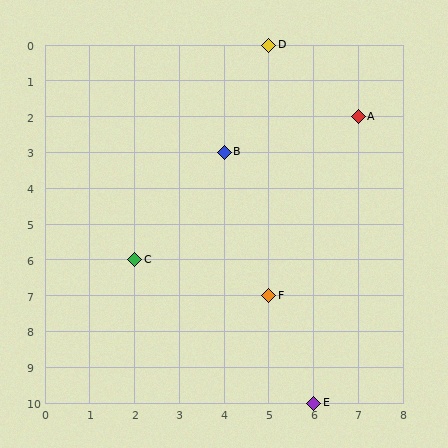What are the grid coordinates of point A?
Point A is at grid coordinates (7, 2).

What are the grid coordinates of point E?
Point E is at grid coordinates (6, 10).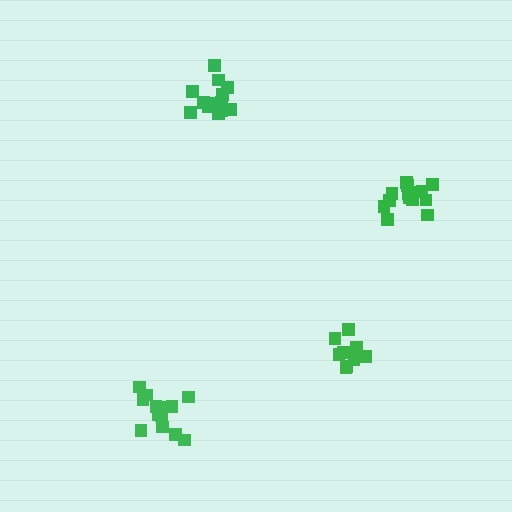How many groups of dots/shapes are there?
There are 4 groups.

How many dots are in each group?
Group 1: 9 dots, Group 2: 14 dots, Group 3: 13 dots, Group 4: 14 dots (50 total).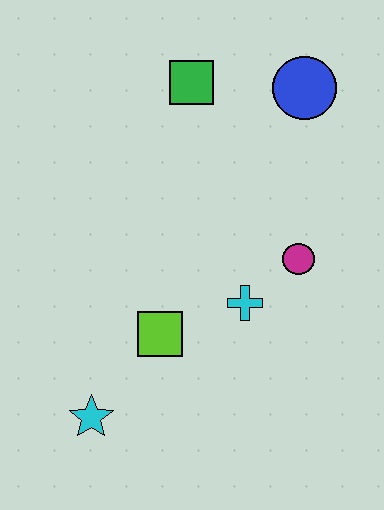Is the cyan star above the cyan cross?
No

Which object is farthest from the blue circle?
The cyan star is farthest from the blue circle.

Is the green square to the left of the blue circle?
Yes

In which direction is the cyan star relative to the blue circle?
The cyan star is below the blue circle.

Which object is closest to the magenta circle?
The cyan cross is closest to the magenta circle.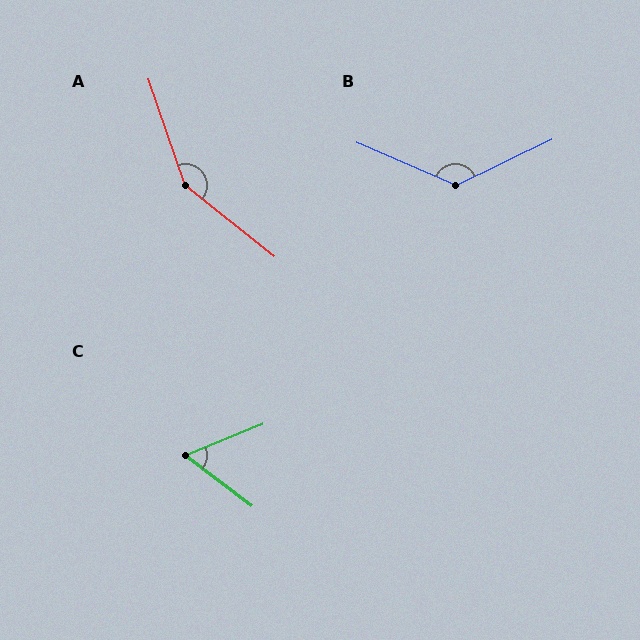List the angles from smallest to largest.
C (59°), B (131°), A (147°).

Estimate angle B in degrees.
Approximately 131 degrees.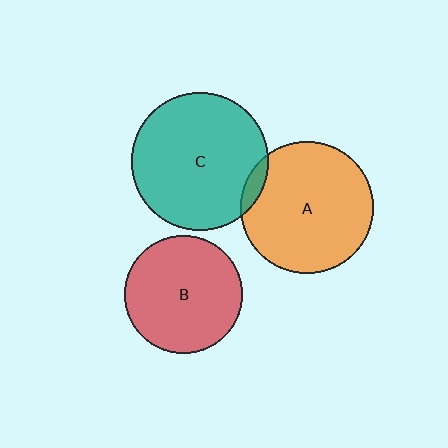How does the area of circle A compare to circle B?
Approximately 1.3 times.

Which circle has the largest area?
Circle C (teal).